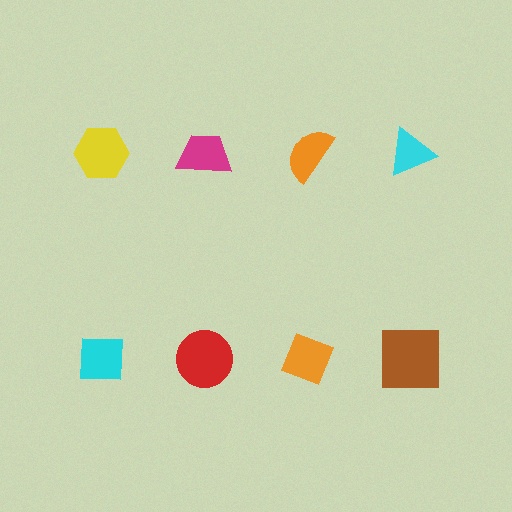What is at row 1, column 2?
A magenta trapezoid.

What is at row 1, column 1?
A yellow hexagon.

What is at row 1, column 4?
A cyan triangle.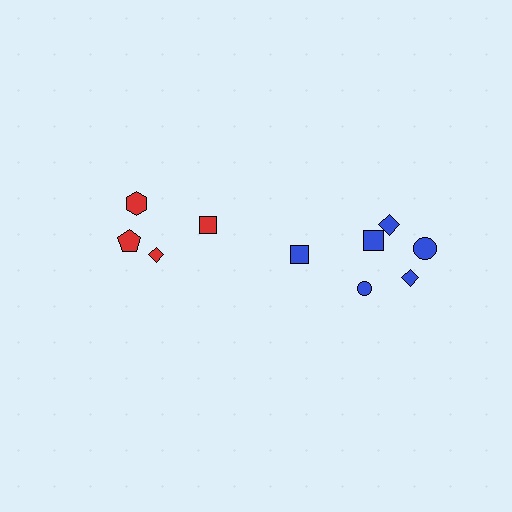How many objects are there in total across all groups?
There are 10 objects.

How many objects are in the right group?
There are 6 objects.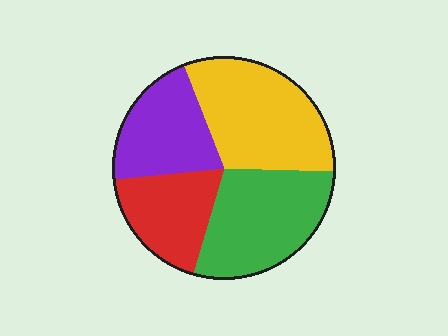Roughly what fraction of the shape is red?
Red covers about 20% of the shape.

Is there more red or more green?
Green.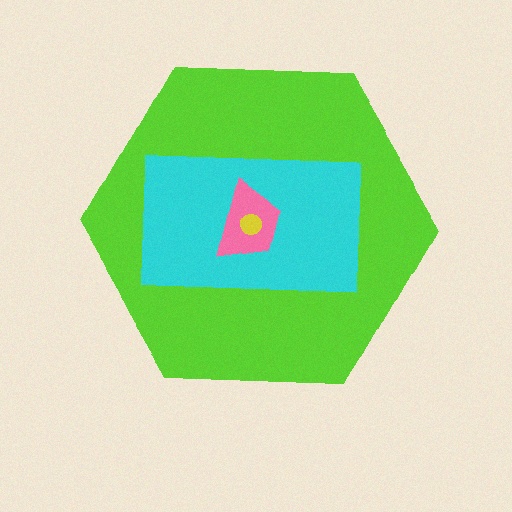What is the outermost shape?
The lime hexagon.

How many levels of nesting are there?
4.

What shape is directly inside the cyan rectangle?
The pink trapezoid.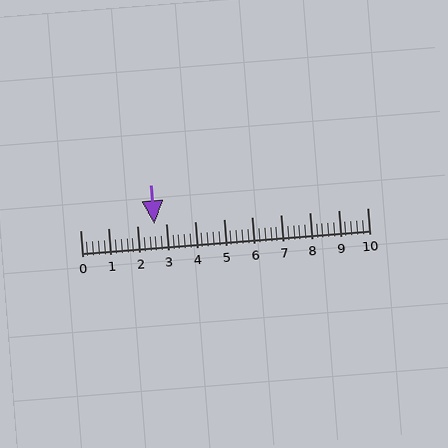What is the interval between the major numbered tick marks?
The major tick marks are spaced 1 units apart.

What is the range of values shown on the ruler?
The ruler shows values from 0 to 10.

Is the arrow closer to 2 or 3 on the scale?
The arrow is closer to 3.